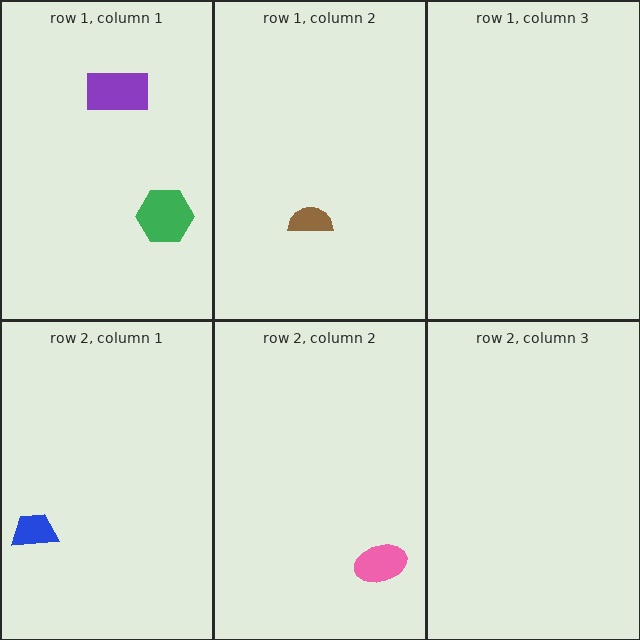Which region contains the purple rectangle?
The row 1, column 1 region.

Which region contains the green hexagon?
The row 1, column 1 region.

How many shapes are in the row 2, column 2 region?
1.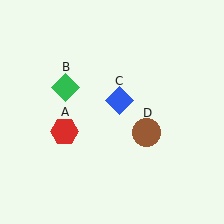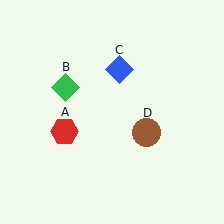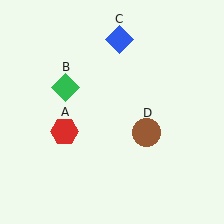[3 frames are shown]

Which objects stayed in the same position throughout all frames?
Red hexagon (object A) and green diamond (object B) and brown circle (object D) remained stationary.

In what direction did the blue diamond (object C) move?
The blue diamond (object C) moved up.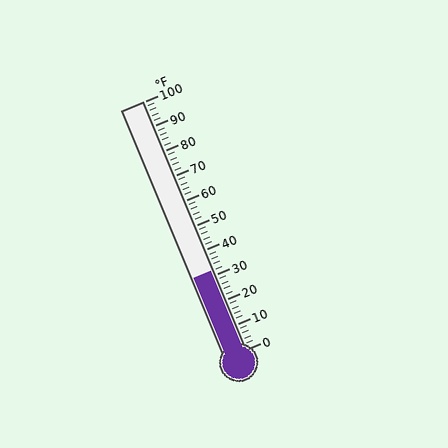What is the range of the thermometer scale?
The thermometer scale ranges from 0°F to 100°F.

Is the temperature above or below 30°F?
The temperature is above 30°F.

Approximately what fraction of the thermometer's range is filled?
The thermometer is filled to approximately 30% of its range.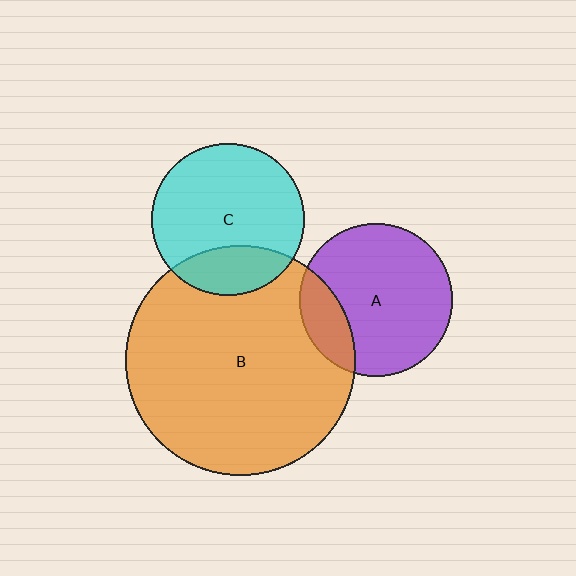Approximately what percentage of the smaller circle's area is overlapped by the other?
Approximately 25%.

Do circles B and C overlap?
Yes.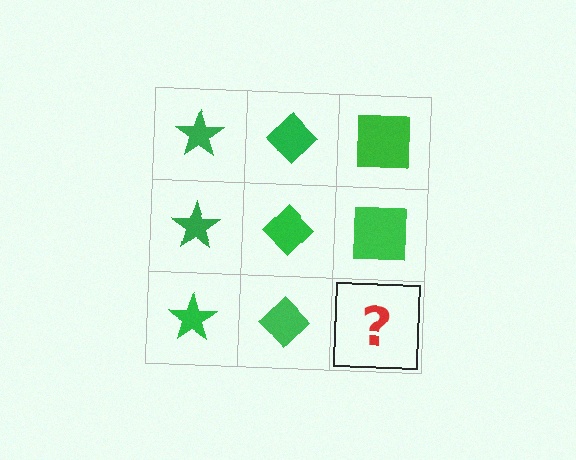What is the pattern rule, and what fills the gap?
The rule is that each column has a consistent shape. The gap should be filled with a green square.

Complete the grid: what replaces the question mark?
The question mark should be replaced with a green square.